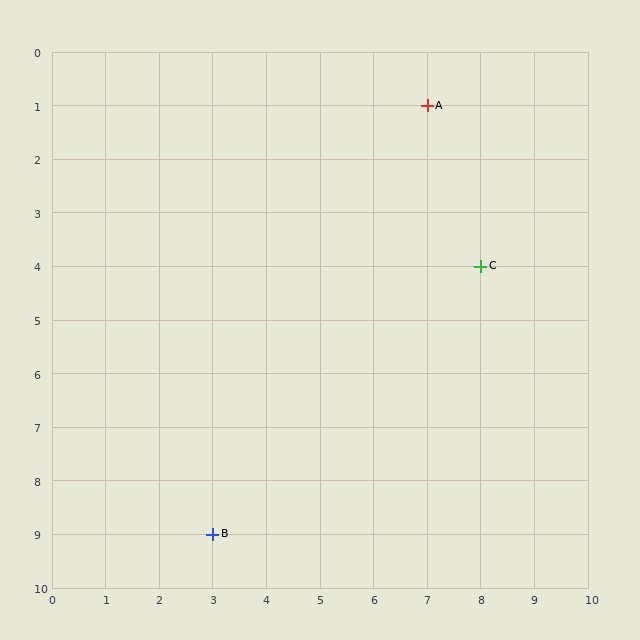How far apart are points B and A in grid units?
Points B and A are 4 columns and 8 rows apart (about 8.9 grid units diagonally).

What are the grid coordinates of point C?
Point C is at grid coordinates (8, 4).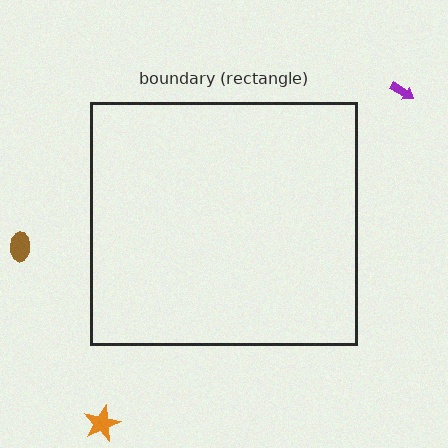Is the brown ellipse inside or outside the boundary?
Outside.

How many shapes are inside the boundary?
0 inside, 3 outside.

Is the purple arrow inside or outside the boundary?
Outside.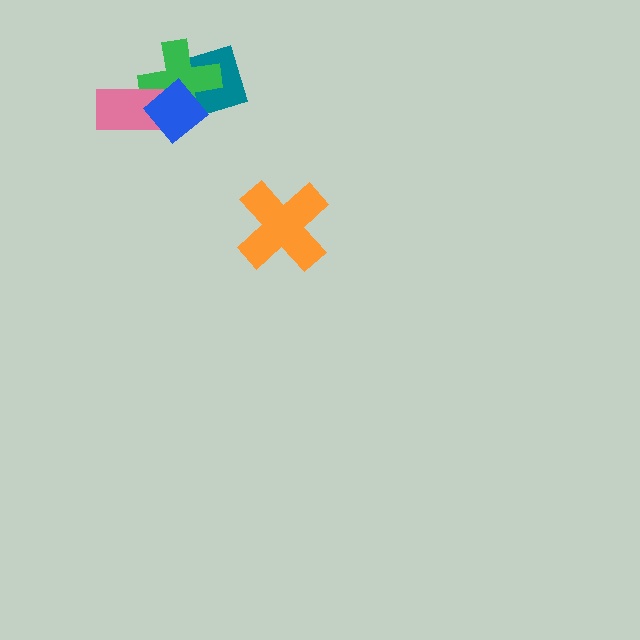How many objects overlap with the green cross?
3 objects overlap with the green cross.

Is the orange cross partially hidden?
No, no other shape covers it.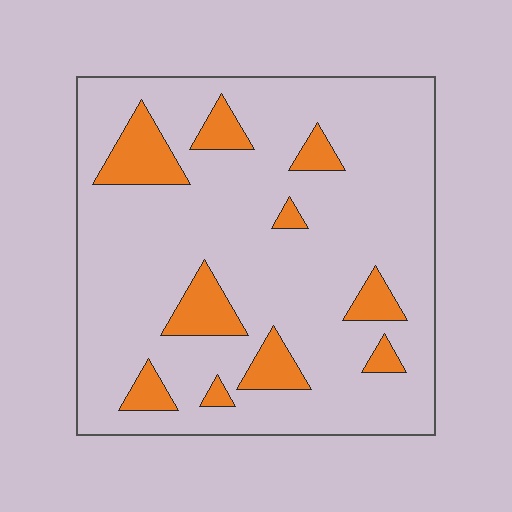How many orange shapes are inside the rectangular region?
10.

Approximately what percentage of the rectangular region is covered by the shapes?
Approximately 15%.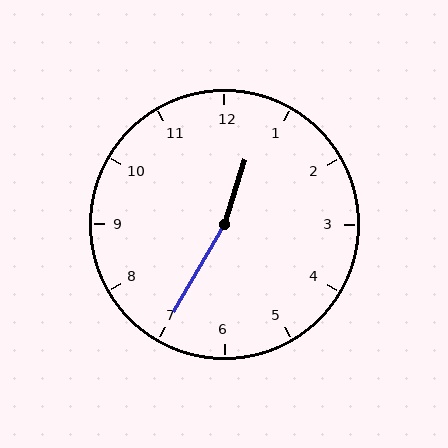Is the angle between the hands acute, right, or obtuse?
It is obtuse.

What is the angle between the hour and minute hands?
Approximately 168 degrees.